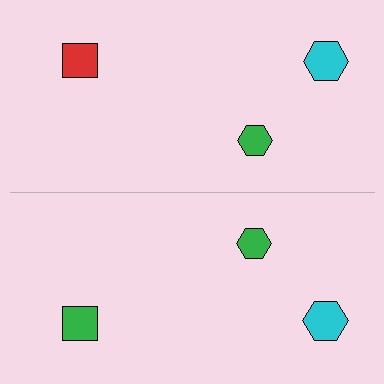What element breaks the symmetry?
The green square on the bottom side breaks the symmetry — its mirror counterpart is red.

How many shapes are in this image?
There are 6 shapes in this image.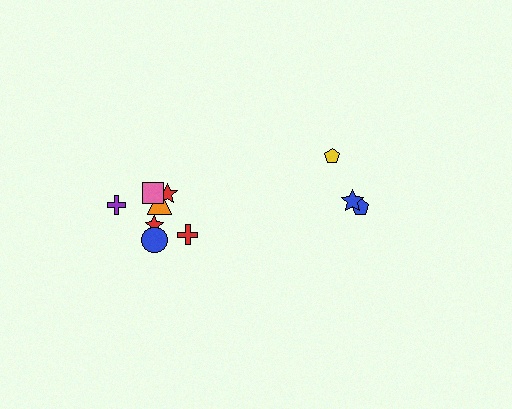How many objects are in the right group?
There are 3 objects.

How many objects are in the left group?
There are 7 objects.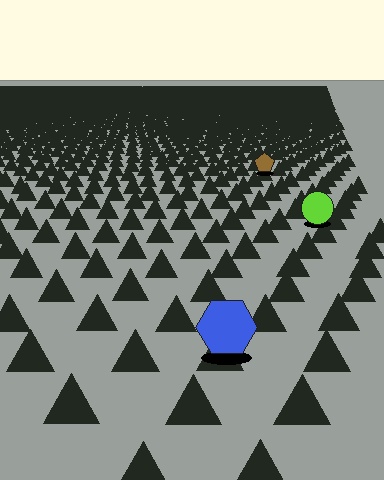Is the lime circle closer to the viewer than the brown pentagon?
Yes. The lime circle is closer — you can tell from the texture gradient: the ground texture is coarser near it.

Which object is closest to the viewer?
The blue hexagon is closest. The texture marks near it are larger and more spread out.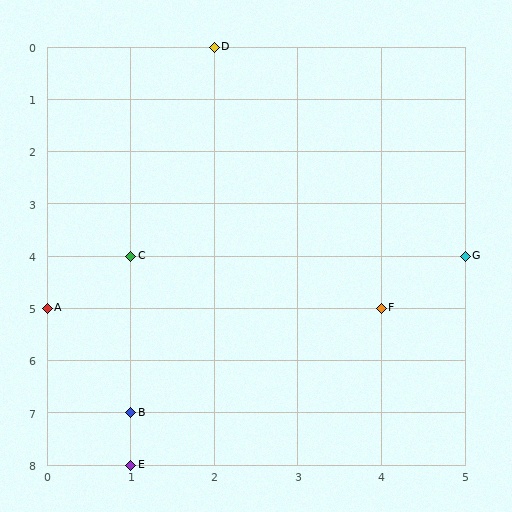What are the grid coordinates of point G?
Point G is at grid coordinates (5, 4).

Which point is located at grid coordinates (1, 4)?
Point C is at (1, 4).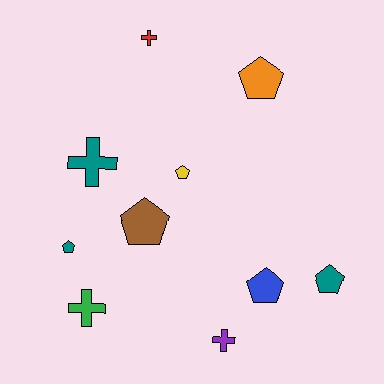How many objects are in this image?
There are 10 objects.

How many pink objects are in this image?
There are no pink objects.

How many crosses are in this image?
There are 4 crosses.